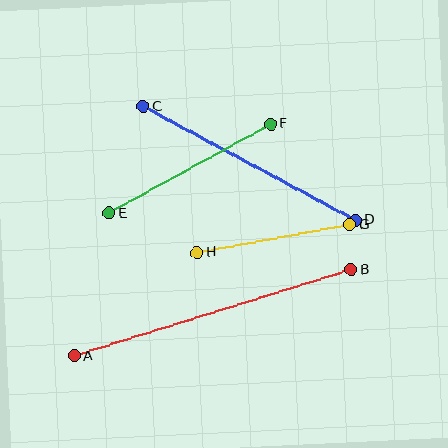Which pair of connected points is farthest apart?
Points A and B are farthest apart.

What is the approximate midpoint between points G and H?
The midpoint is at approximately (273, 239) pixels.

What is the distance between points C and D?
The distance is approximately 241 pixels.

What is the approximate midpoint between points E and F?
The midpoint is at approximately (190, 168) pixels.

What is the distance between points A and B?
The distance is approximately 289 pixels.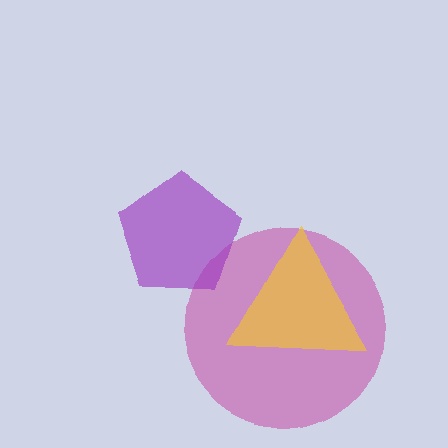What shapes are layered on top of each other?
The layered shapes are: a magenta circle, a purple pentagon, a yellow triangle.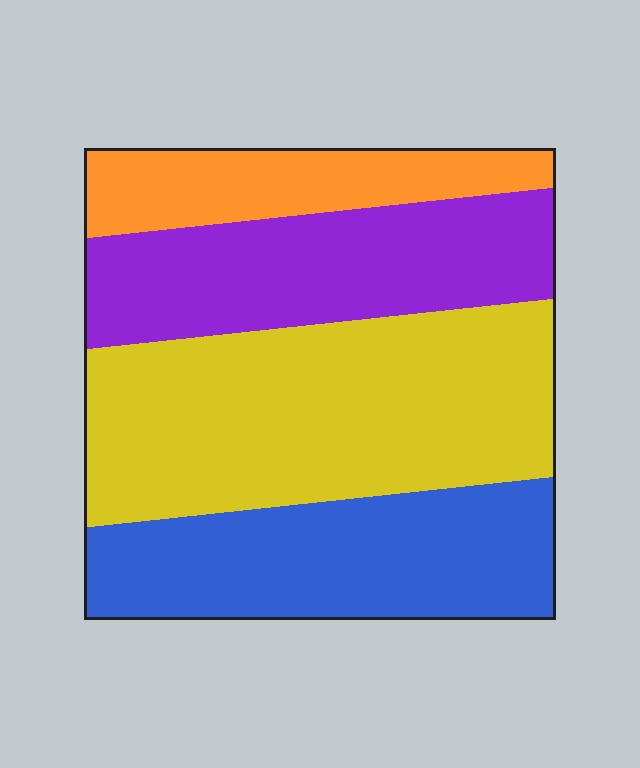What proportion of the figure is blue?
Blue covers about 25% of the figure.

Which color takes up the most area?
Yellow, at roughly 40%.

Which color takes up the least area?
Orange, at roughly 15%.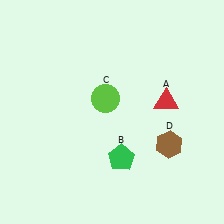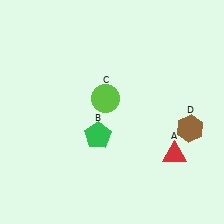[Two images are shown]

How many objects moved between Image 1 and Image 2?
3 objects moved between the two images.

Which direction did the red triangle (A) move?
The red triangle (A) moved down.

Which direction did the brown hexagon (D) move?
The brown hexagon (D) moved right.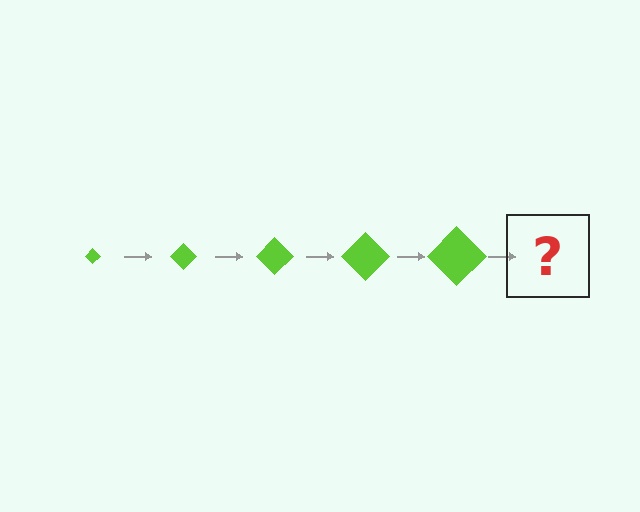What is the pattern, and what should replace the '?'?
The pattern is that the diamond gets progressively larger each step. The '?' should be a lime diamond, larger than the previous one.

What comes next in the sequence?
The next element should be a lime diamond, larger than the previous one.